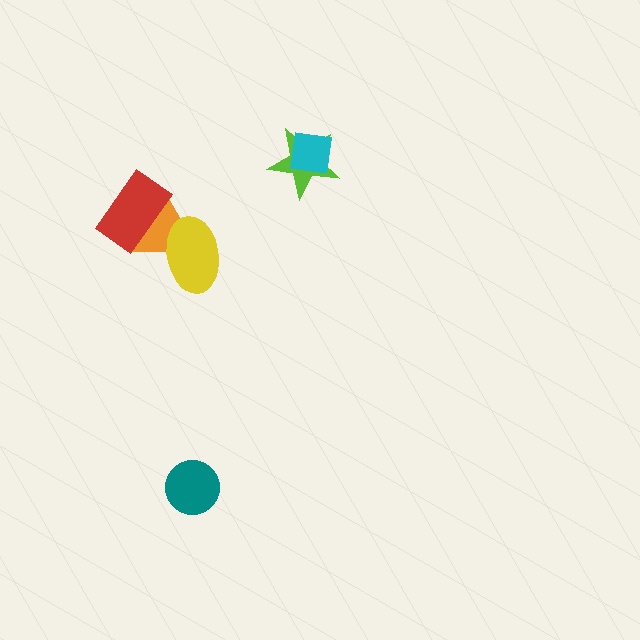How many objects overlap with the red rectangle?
1 object overlaps with the red rectangle.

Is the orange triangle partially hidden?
Yes, it is partially covered by another shape.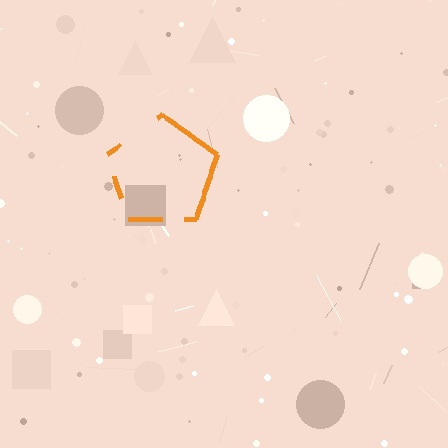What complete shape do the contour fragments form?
The contour fragments form a pentagon.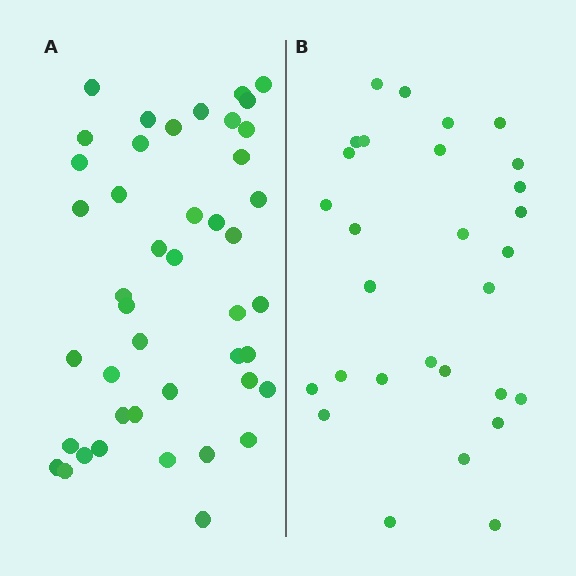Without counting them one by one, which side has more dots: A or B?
Region A (the left region) has more dots.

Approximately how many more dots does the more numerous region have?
Region A has approximately 15 more dots than region B.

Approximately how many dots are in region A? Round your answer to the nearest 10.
About 40 dots. (The exact count is 44, which rounds to 40.)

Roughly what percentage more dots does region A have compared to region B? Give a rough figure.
About 50% more.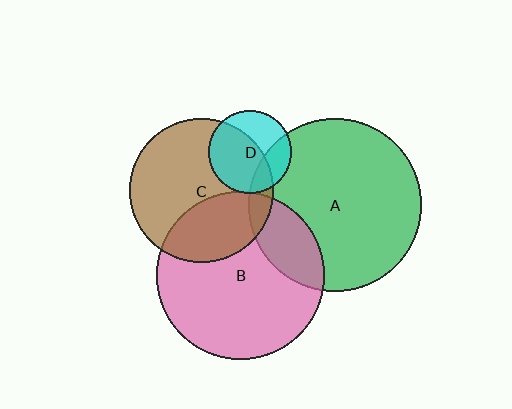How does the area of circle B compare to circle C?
Approximately 1.4 times.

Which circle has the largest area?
Circle A (green).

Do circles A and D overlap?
Yes.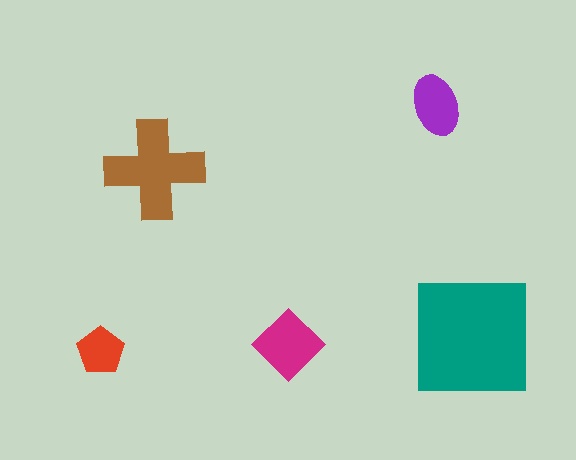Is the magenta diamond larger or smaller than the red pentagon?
Larger.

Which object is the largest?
The teal square.